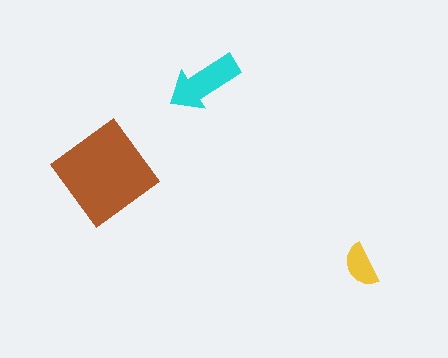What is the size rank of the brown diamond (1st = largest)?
1st.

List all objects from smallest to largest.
The yellow semicircle, the cyan arrow, the brown diamond.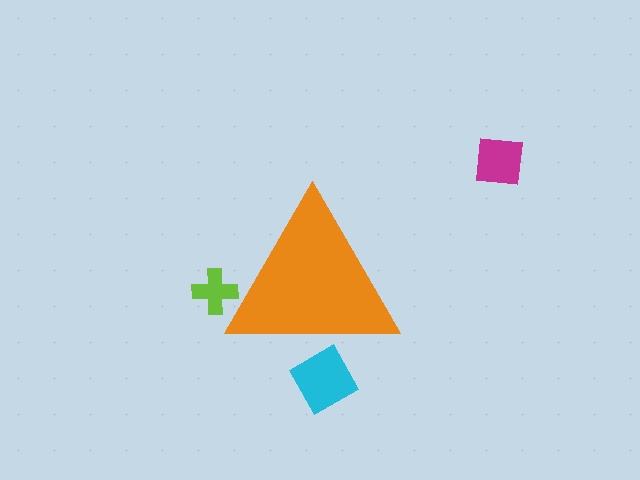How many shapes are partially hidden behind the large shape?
2 shapes are partially hidden.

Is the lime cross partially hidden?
Yes, the lime cross is partially hidden behind the orange triangle.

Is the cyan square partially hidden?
Yes, the cyan square is partially hidden behind the orange triangle.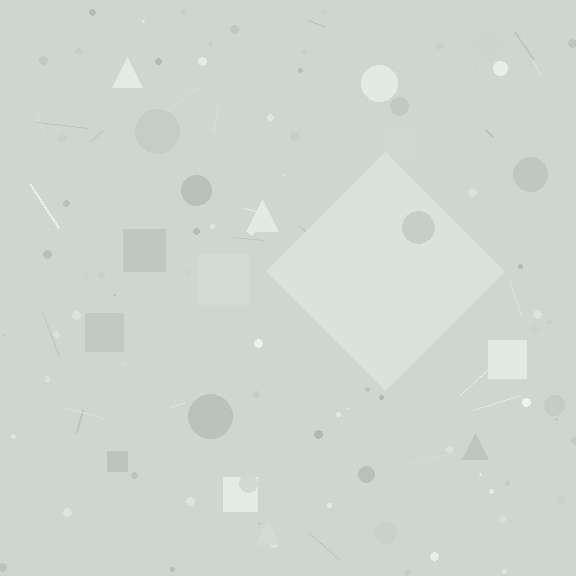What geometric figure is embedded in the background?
A diamond is embedded in the background.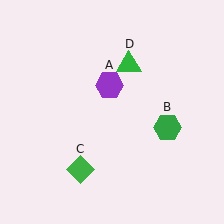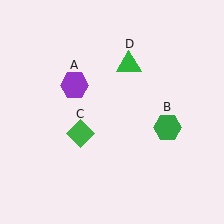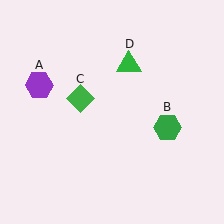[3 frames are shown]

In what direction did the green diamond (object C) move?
The green diamond (object C) moved up.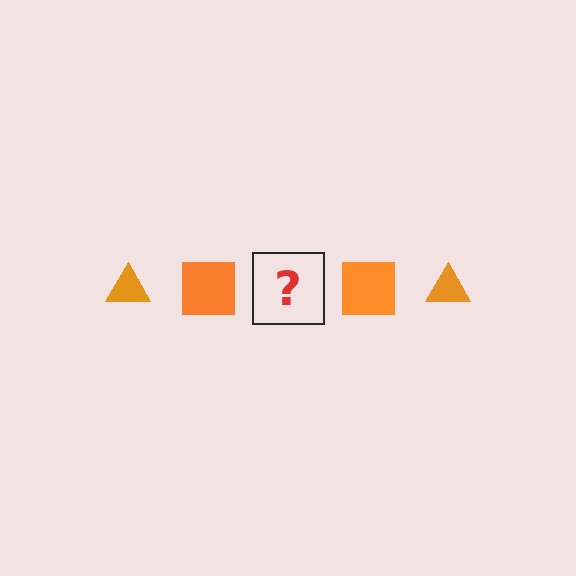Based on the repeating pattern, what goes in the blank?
The blank should be an orange triangle.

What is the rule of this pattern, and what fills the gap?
The rule is that the pattern cycles through triangle, square shapes in orange. The gap should be filled with an orange triangle.